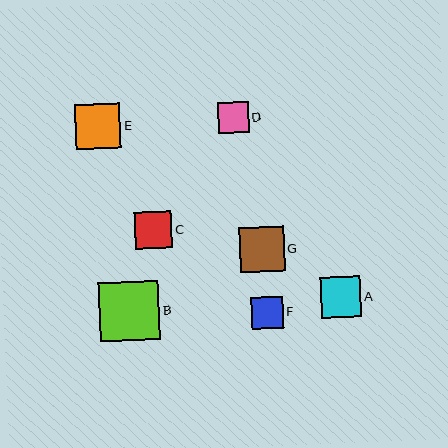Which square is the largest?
Square B is the largest with a size of approximately 60 pixels.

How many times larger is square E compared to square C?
Square E is approximately 1.2 times the size of square C.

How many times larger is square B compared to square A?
Square B is approximately 1.5 times the size of square A.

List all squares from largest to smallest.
From largest to smallest: B, G, E, A, C, F, D.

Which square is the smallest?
Square D is the smallest with a size of approximately 31 pixels.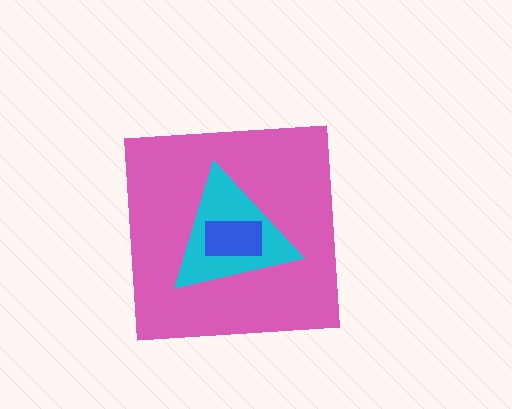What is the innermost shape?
The blue rectangle.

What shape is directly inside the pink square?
The cyan triangle.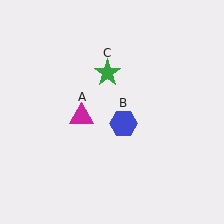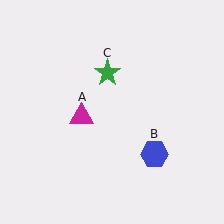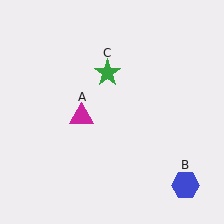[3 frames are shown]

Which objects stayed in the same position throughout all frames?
Magenta triangle (object A) and green star (object C) remained stationary.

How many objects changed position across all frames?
1 object changed position: blue hexagon (object B).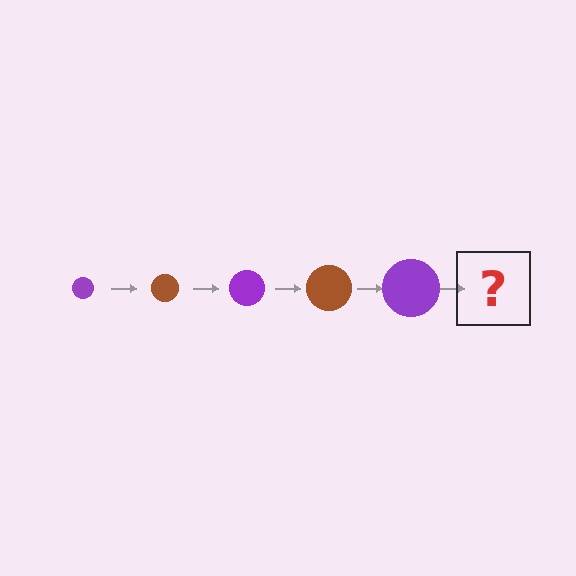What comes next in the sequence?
The next element should be a brown circle, larger than the previous one.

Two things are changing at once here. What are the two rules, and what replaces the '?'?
The two rules are that the circle grows larger each step and the color cycles through purple and brown. The '?' should be a brown circle, larger than the previous one.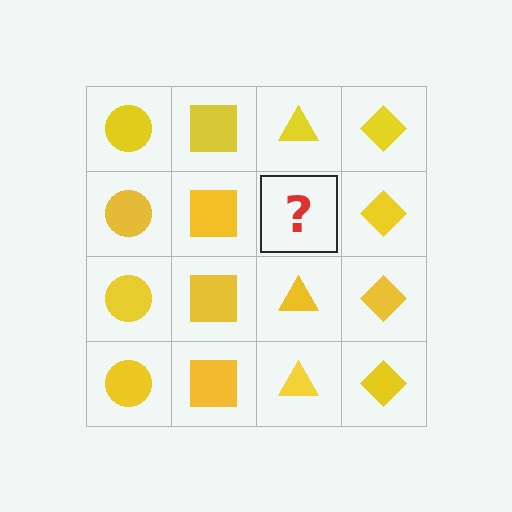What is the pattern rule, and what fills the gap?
The rule is that each column has a consistent shape. The gap should be filled with a yellow triangle.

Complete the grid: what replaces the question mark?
The question mark should be replaced with a yellow triangle.